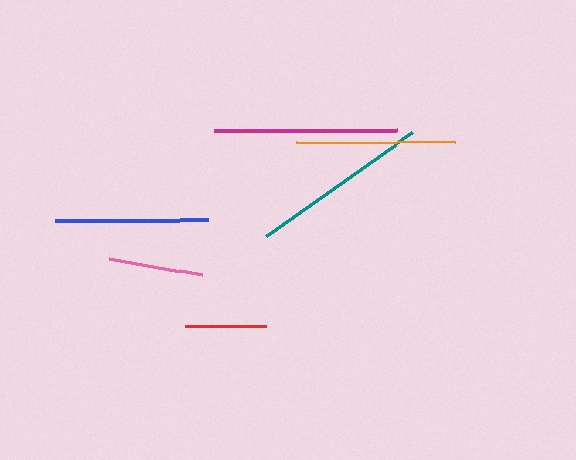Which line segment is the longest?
The magenta line is the longest at approximately 184 pixels.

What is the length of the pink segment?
The pink segment is approximately 94 pixels long.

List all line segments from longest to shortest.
From longest to shortest: magenta, teal, orange, blue, pink, red.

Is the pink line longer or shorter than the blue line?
The blue line is longer than the pink line.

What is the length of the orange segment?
The orange segment is approximately 158 pixels long.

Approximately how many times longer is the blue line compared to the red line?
The blue line is approximately 1.9 times the length of the red line.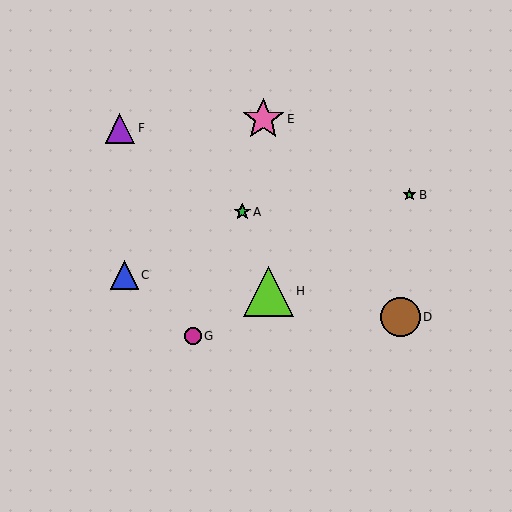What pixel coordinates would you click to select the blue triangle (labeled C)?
Click at (124, 275) to select the blue triangle C.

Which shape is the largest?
The lime triangle (labeled H) is the largest.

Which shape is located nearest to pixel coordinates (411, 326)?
The brown circle (labeled D) at (401, 317) is nearest to that location.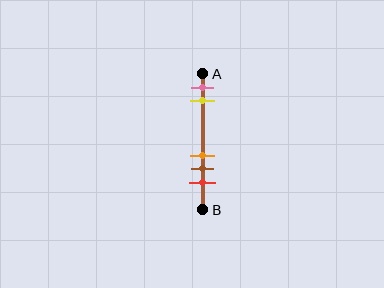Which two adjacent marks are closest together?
The orange and brown marks are the closest adjacent pair.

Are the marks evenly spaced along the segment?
No, the marks are not evenly spaced.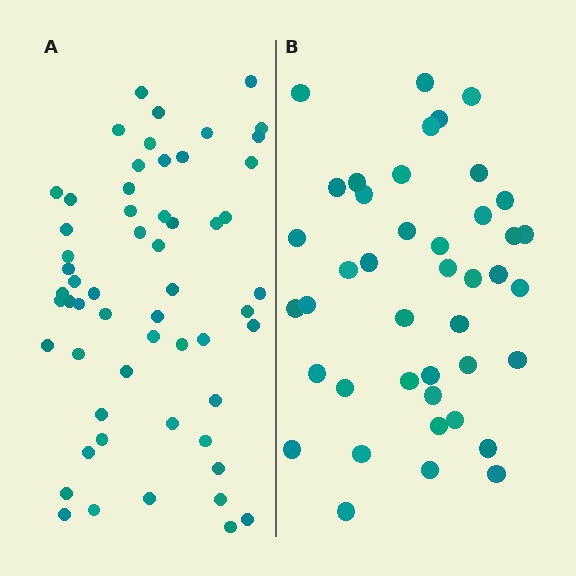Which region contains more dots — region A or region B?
Region A (the left region) has more dots.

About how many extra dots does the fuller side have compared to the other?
Region A has approximately 15 more dots than region B.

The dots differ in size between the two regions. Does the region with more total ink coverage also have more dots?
No. Region B has more total ink coverage because its dots are larger, but region A actually contains more individual dots. Total area can be misleading — the number of items is what matters here.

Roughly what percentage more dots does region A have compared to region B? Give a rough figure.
About 35% more.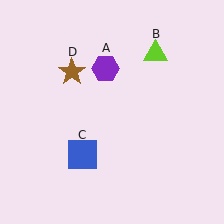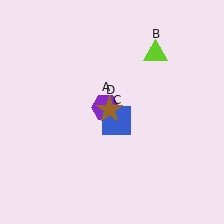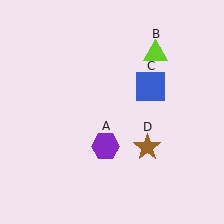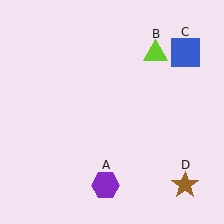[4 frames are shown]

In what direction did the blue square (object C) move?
The blue square (object C) moved up and to the right.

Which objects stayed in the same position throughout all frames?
Lime triangle (object B) remained stationary.